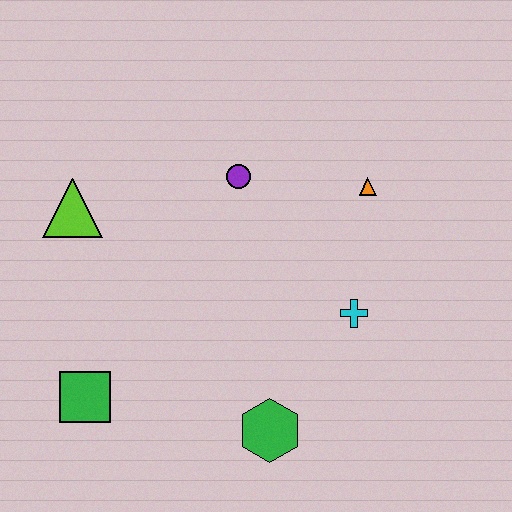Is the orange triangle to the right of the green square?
Yes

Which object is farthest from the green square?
The orange triangle is farthest from the green square.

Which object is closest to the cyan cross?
The orange triangle is closest to the cyan cross.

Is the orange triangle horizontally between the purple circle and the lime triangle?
No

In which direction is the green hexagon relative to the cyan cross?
The green hexagon is below the cyan cross.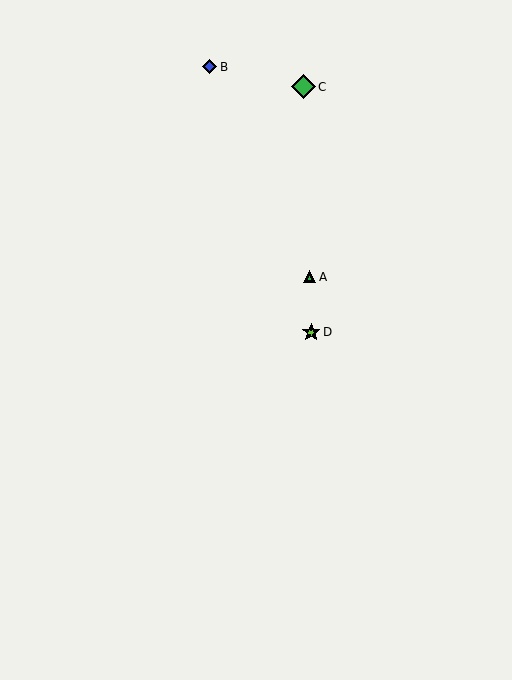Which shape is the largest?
The green diamond (labeled C) is the largest.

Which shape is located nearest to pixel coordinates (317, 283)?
The green triangle (labeled A) at (310, 277) is nearest to that location.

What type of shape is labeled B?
Shape B is a blue diamond.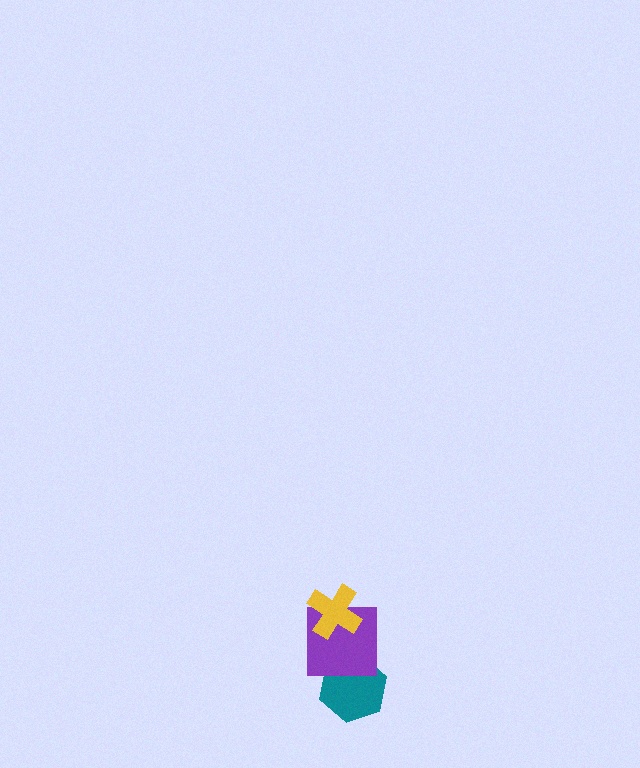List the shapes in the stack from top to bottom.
From top to bottom: the yellow cross, the purple square, the teal hexagon.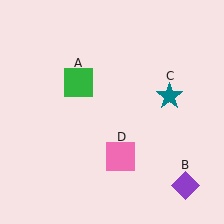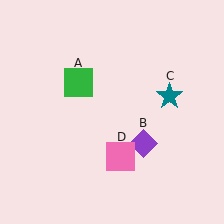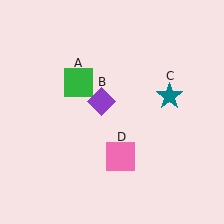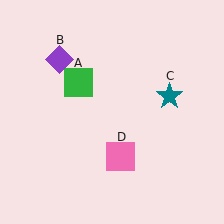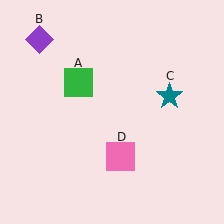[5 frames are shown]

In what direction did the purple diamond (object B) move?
The purple diamond (object B) moved up and to the left.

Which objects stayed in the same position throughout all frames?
Green square (object A) and teal star (object C) and pink square (object D) remained stationary.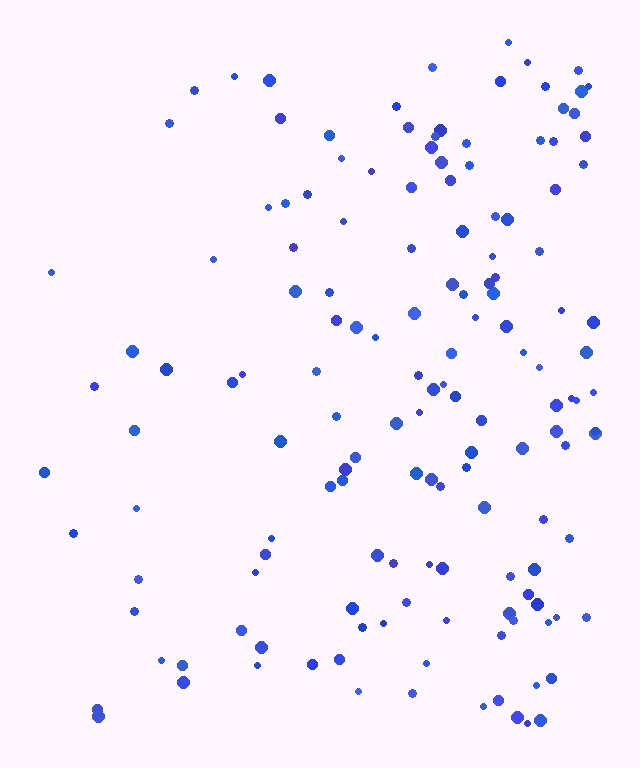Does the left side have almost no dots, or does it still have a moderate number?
Still a moderate number, just noticeably fewer than the right.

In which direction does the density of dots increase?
From left to right, with the right side densest.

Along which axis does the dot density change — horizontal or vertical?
Horizontal.